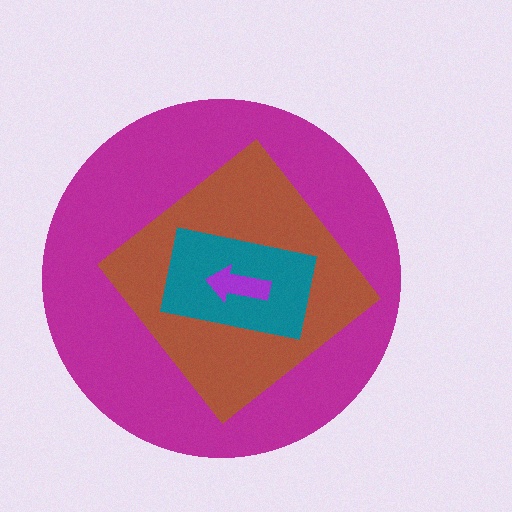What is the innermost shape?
The purple arrow.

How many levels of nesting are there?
4.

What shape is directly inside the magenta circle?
The brown diamond.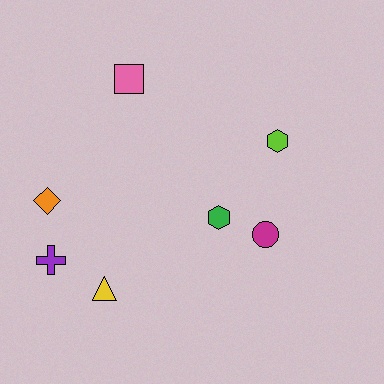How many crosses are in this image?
There is 1 cross.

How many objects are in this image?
There are 7 objects.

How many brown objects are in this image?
There are no brown objects.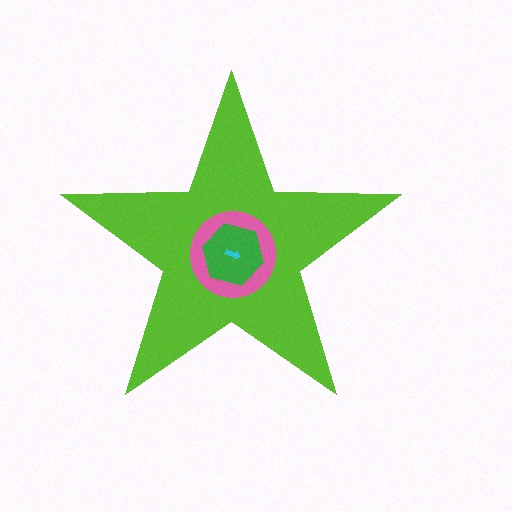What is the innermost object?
The cyan arrow.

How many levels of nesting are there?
4.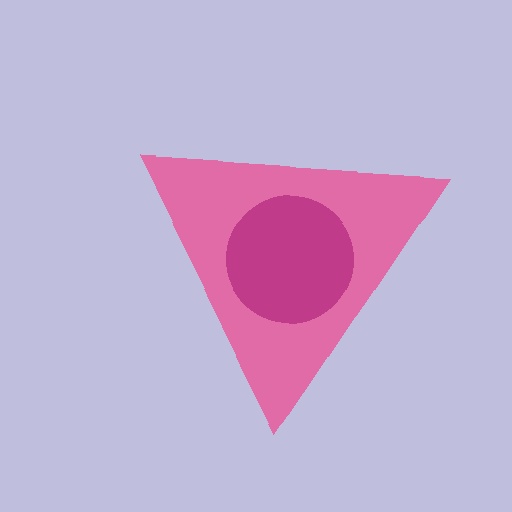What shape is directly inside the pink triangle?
The magenta circle.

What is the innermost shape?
The magenta circle.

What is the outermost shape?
The pink triangle.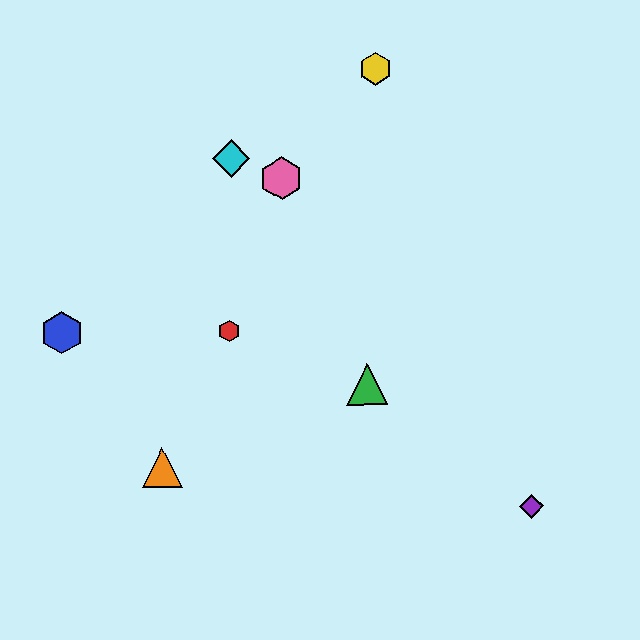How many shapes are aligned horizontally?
2 shapes (the red hexagon, the blue hexagon) are aligned horizontally.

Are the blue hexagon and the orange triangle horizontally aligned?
No, the blue hexagon is at y≈333 and the orange triangle is at y≈467.